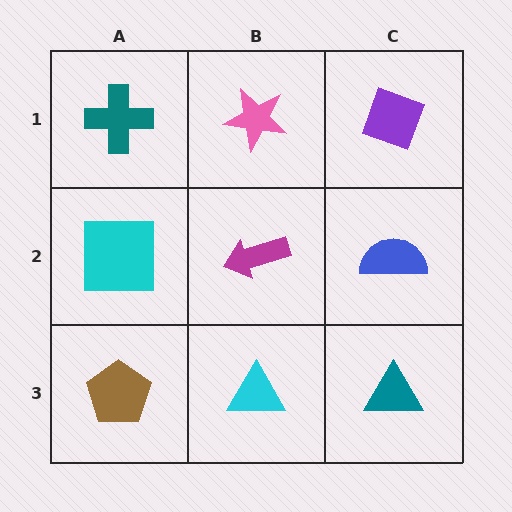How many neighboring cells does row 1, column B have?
3.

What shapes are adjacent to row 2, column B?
A pink star (row 1, column B), a cyan triangle (row 3, column B), a cyan square (row 2, column A), a blue semicircle (row 2, column C).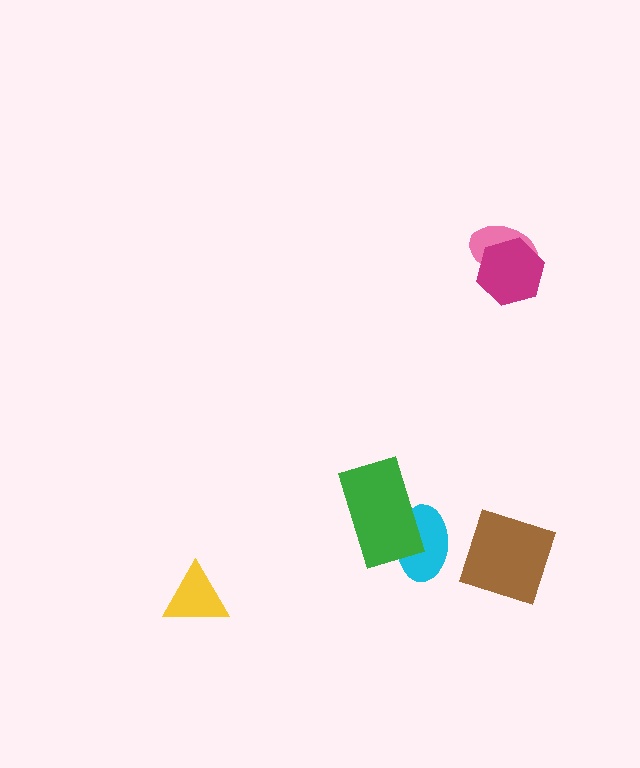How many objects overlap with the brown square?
0 objects overlap with the brown square.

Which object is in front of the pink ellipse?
The magenta hexagon is in front of the pink ellipse.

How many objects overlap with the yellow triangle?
0 objects overlap with the yellow triangle.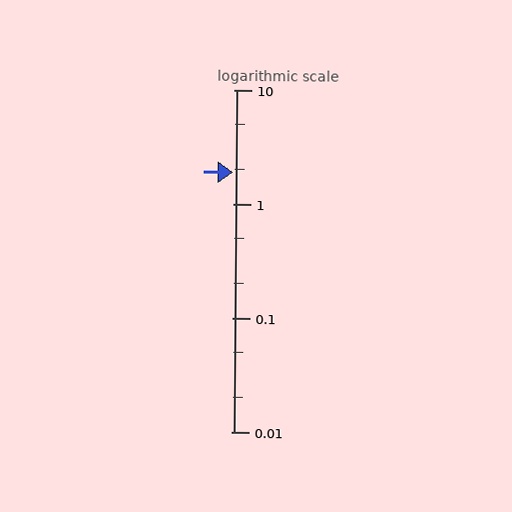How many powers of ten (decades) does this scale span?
The scale spans 3 decades, from 0.01 to 10.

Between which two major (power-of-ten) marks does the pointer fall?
The pointer is between 1 and 10.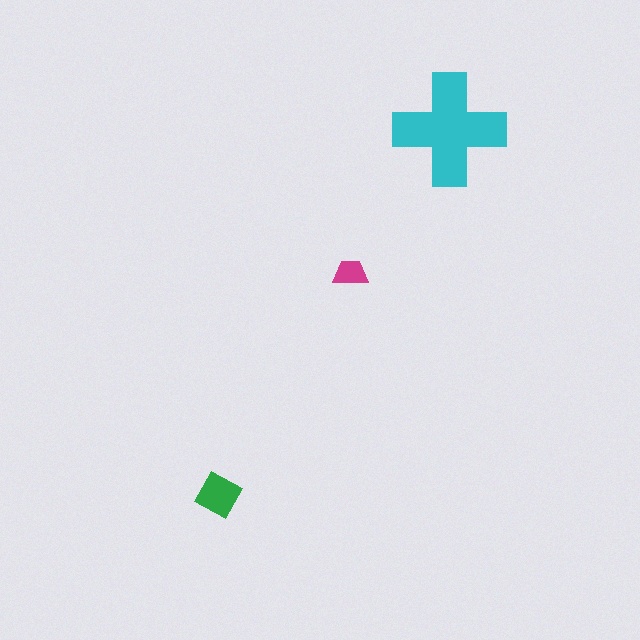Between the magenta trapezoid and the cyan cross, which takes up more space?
The cyan cross.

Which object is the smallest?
The magenta trapezoid.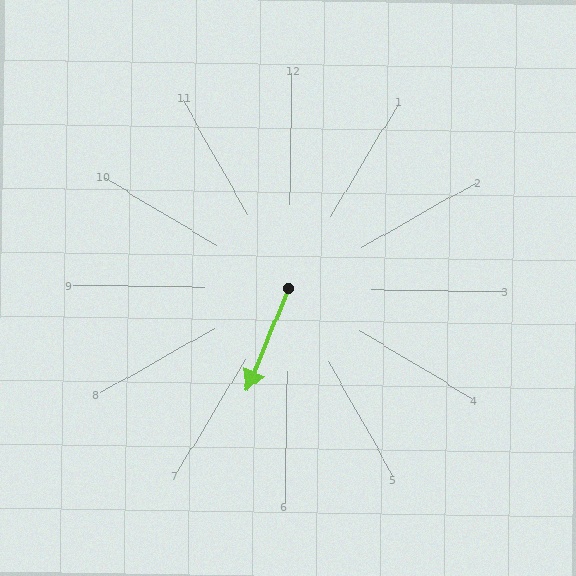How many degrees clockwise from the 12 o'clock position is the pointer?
Approximately 201 degrees.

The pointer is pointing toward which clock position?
Roughly 7 o'clock.